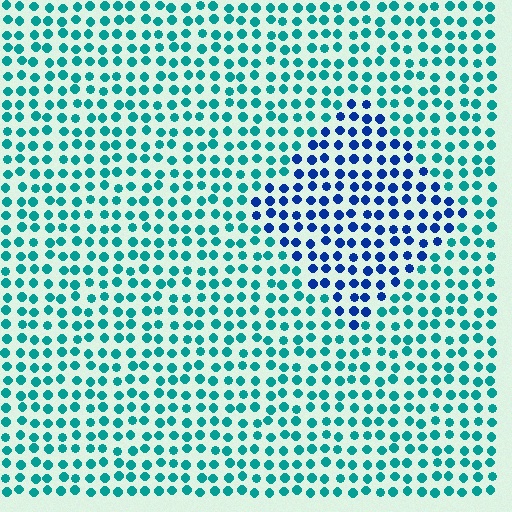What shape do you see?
I see a diamond.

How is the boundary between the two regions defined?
The boundary is defined purely by a slight shift in hue (about 46 degrees). Spacing, size, and orientation are identical on both sides.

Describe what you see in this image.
The image is filled with small teal elements in a uniform arrangement. A diamond-shaped region is visible where the elements are tinted to a slightly different hue, forming a subtle color boundary.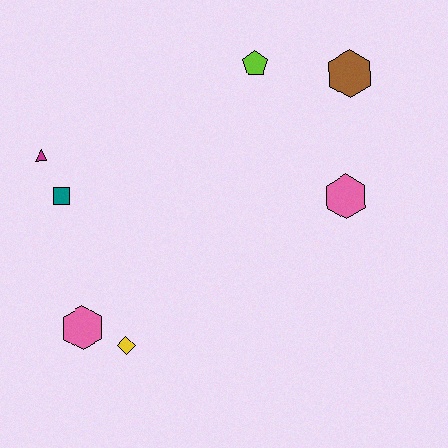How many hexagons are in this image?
There are 3 hexagons.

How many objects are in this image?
There are 7 objects.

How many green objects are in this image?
There are no green objects.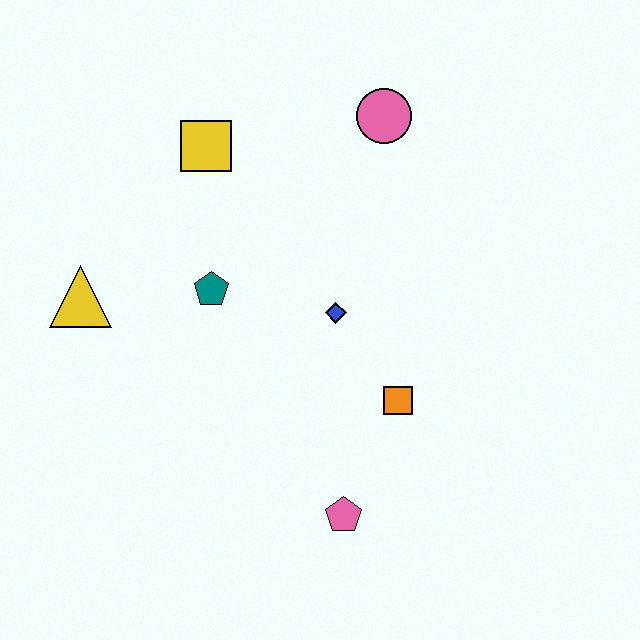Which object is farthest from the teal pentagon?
The pink pentagon is farthest from the teal pentagon.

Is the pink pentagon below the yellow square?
Yes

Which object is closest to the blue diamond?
The orange square is closest to the blue diamond.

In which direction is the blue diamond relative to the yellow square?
The blue diamond is below the yellow square.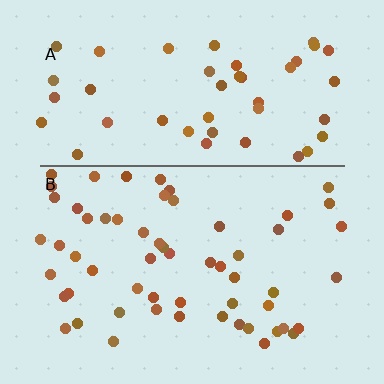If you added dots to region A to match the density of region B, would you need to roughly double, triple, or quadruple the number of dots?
Approximately double.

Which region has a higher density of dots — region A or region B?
B (the bottom).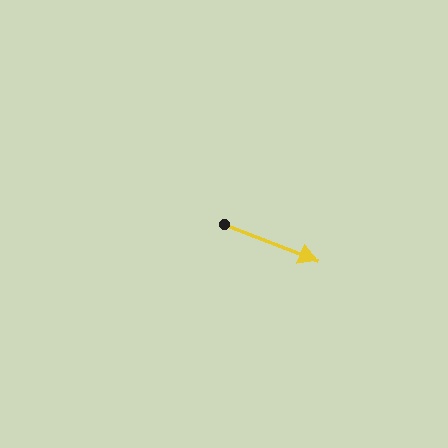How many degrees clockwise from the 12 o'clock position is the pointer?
Approximately 112 degrees.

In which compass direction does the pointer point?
East.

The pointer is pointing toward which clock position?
Roughly 4 o'clock.